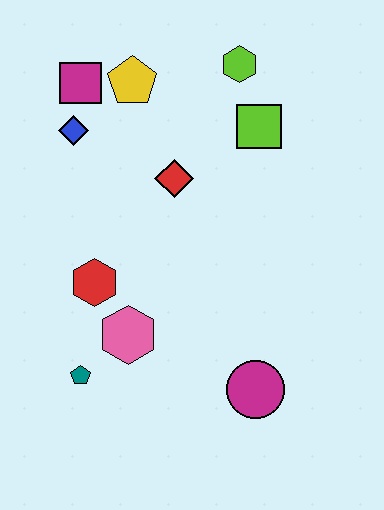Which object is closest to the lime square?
The lime hexagon is closest to the lime square.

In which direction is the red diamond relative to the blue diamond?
The red diamond is to the right of the blue diamond.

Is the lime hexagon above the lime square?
Yes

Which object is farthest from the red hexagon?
The lime hexagon is farthest from the red hexagon.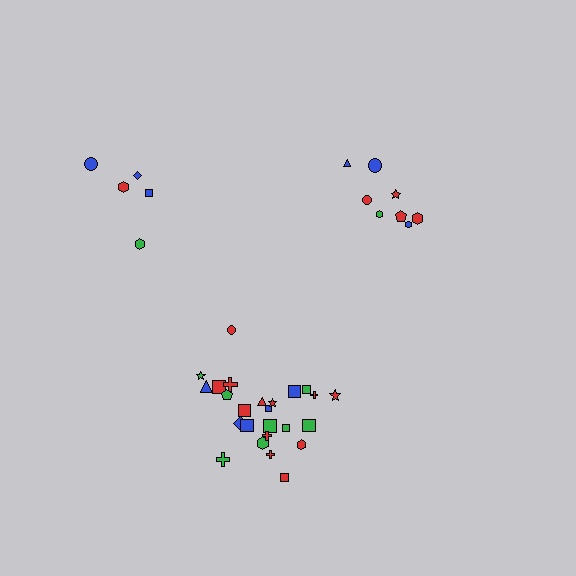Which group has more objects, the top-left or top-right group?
The top-right group.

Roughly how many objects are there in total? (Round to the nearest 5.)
Roughly 40 objects in total.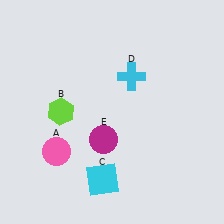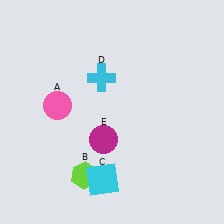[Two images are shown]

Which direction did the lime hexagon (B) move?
The lime hexagon (B) moved down.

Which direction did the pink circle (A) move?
The pink circle (A) moved up.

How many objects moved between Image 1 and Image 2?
3 objects moved between the two images.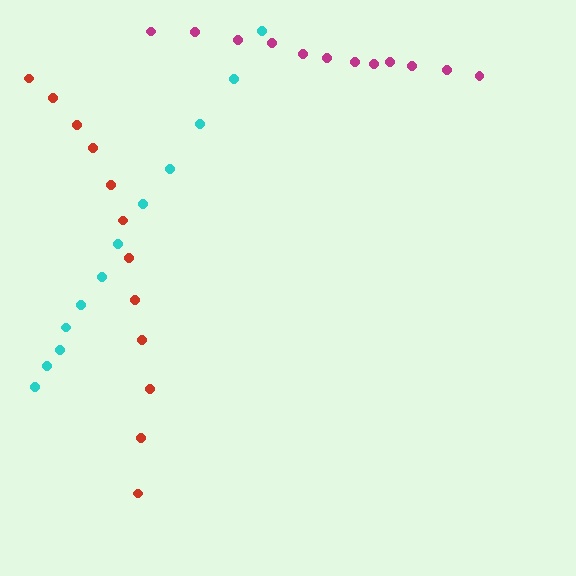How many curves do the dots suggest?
There are 3 distinct paths.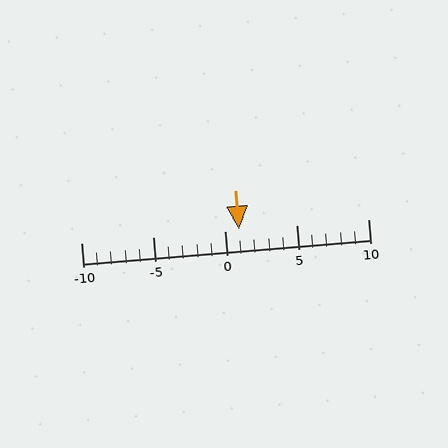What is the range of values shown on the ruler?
The ruler shows values from -10 to 10.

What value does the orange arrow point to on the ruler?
The orange arrow points to approximately 1.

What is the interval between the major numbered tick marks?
The major tick marks are spaced 5 units apart.